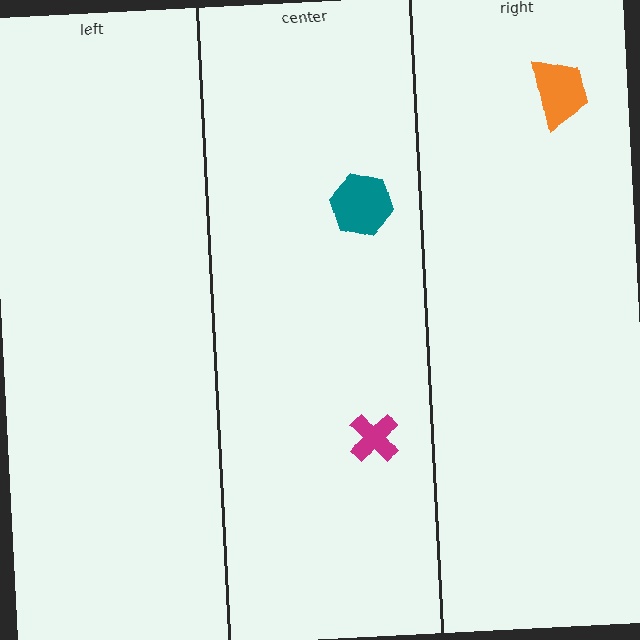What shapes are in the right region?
The orange trapezoid.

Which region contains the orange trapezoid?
The right region.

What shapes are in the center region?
The magenta cross, the teal hexagon.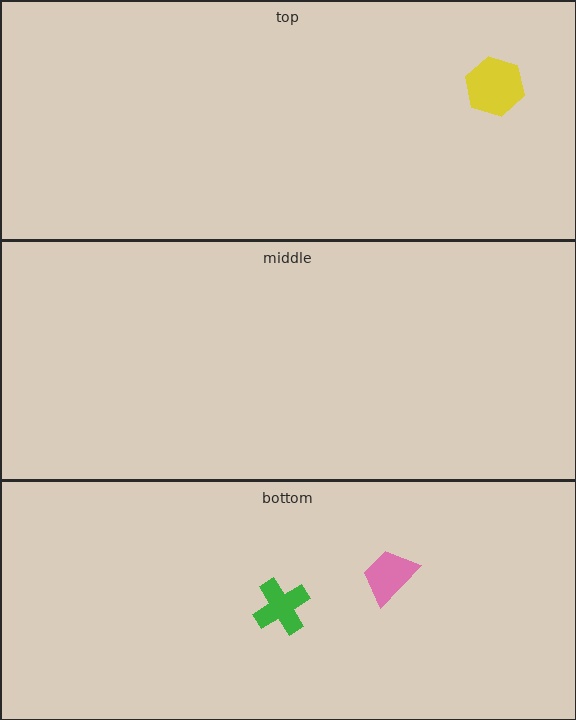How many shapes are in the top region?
1.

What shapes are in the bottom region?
The green cross, the pink trapezoid.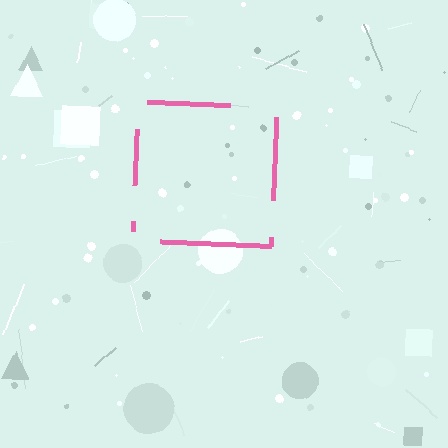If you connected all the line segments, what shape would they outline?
They would outline a square.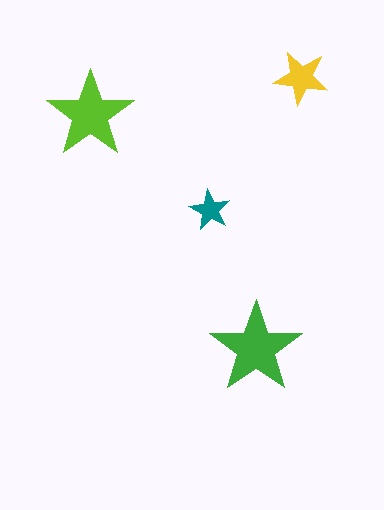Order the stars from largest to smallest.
the green one, the lime one, the yellow one, the teal one.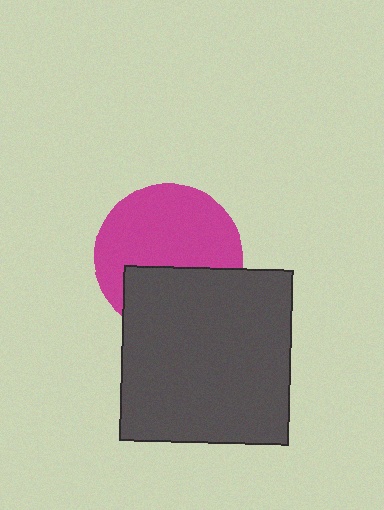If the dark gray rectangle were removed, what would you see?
You would see the complete magenta circle.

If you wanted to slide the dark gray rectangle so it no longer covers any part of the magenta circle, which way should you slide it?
Slide it down — that is the most direct way to separate the two shapes.